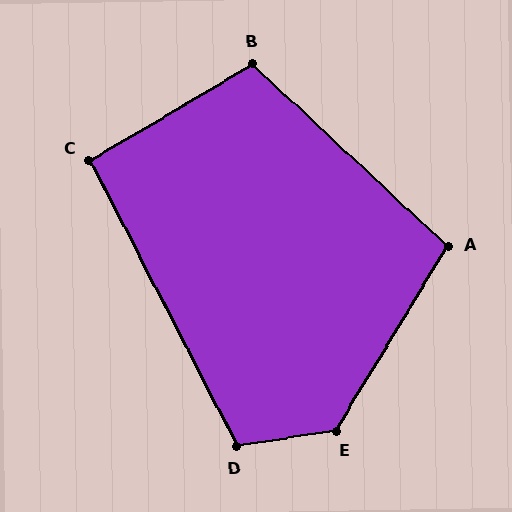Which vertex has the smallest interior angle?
C, at approximately 94 degrees.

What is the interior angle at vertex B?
Approximately 106 degrees (obtuse).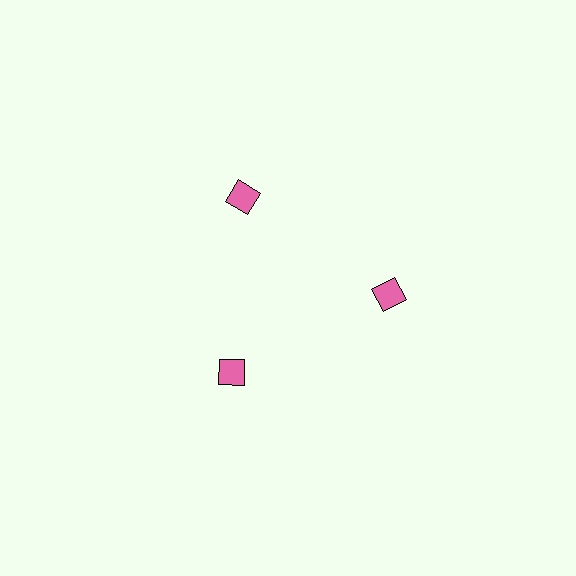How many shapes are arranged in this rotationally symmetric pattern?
There are 3 shapes, arranged in 3 groups of 1.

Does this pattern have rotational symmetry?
Yes, this pattern has 3-fold rotational symmetry. It looks the same after rotating 120 degrees around the center.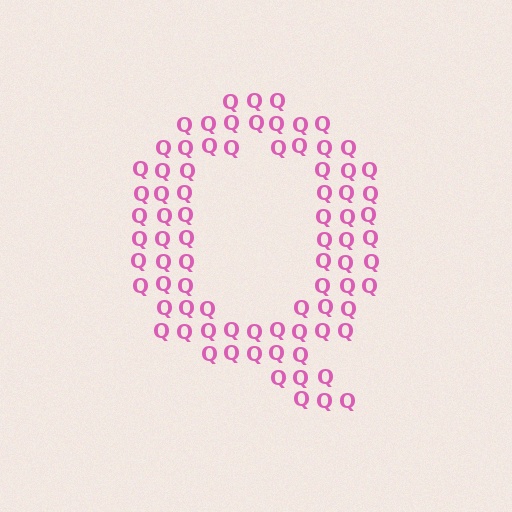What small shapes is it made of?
It is made of small letter Q's.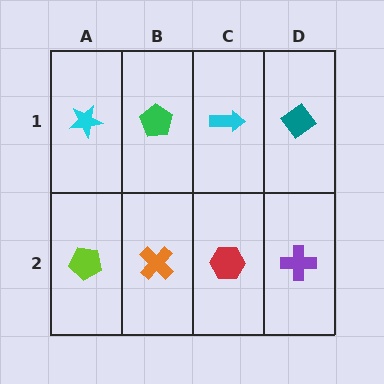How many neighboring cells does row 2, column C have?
3.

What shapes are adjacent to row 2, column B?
A green pentagon (row 1, column B), a lime pentagon (row 2, column A), a red hexagon (row 2, column C).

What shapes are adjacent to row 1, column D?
A purple cross (row 2, column D), a cyan arrow (row 1, column C).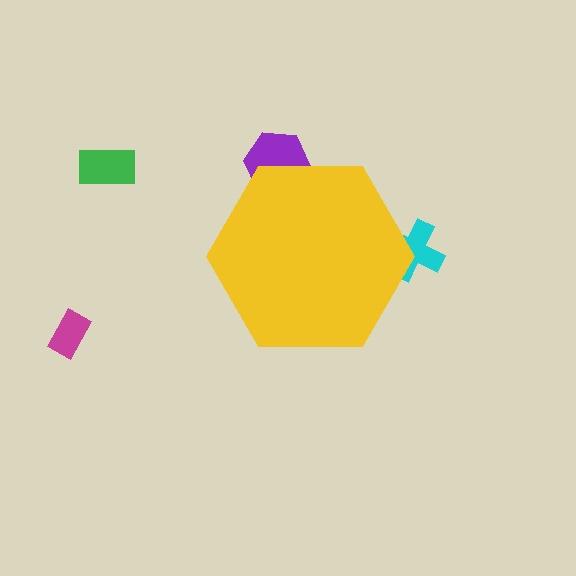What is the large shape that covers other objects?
A yellow hexagon.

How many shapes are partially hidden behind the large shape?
2 shapes are partially hidden.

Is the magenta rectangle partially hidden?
No, the magenta rectangle is fully visible.